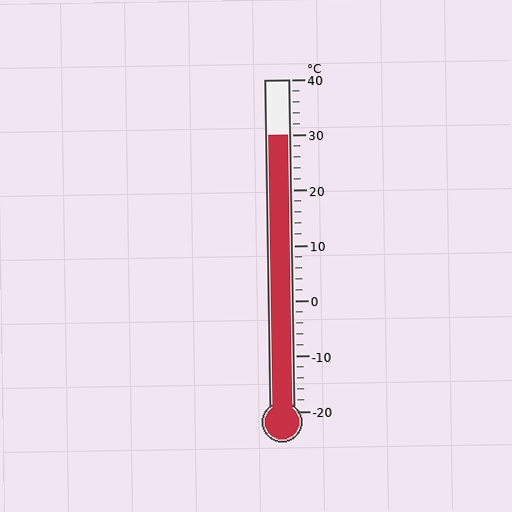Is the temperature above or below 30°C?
The temperature is at 30°C.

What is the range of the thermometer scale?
The thermometer scale ranges from -20°C to 40°C.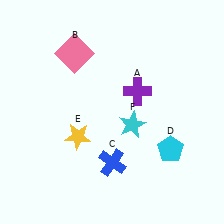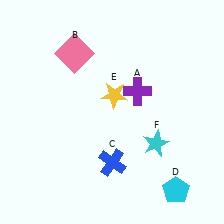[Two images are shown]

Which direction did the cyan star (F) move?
The cyan star (F) moved right.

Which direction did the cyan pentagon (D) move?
The cyan pentagon (D) moved down.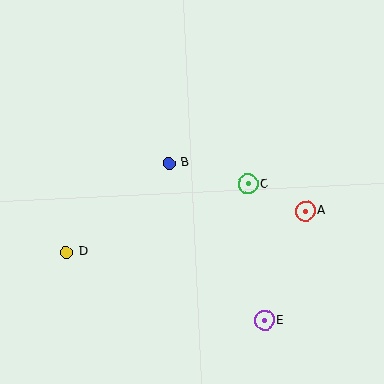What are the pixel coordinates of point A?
Point A is at (305, 211).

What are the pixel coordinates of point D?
Point D is at (67, 252).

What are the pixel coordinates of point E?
Point E is at (264, 320).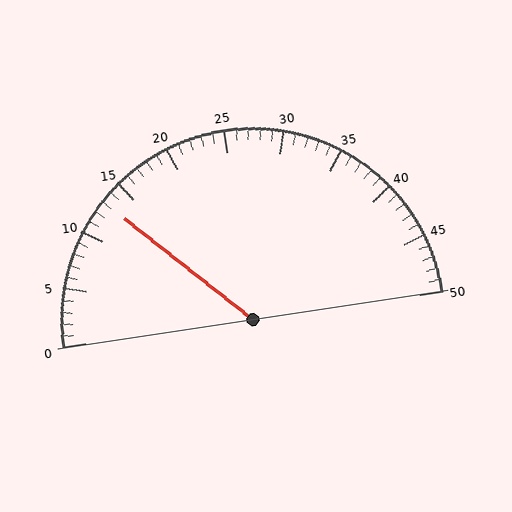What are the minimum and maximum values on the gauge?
The gauge ranges from 0 to 50.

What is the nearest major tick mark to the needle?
The nearest major tick mark is 15.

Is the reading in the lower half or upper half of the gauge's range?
The reading is in the lower half of the range (0 to 50).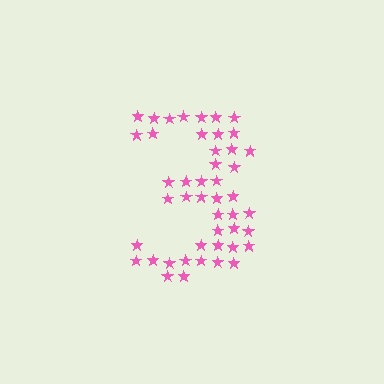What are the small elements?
The small elements are stars.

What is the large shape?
The large shape is the digit 3.